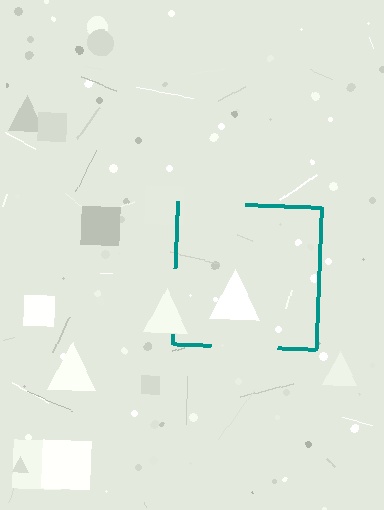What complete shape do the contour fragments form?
The contour fragments form a square.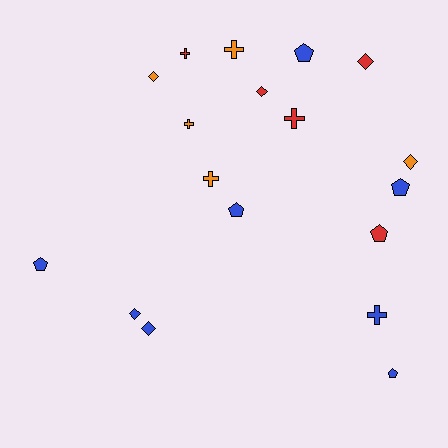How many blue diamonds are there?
There are 2 blue diamonds.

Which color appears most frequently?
Blue, with 8 objects.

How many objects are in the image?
There are 18 objects.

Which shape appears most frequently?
Pentagon, with 6 objects.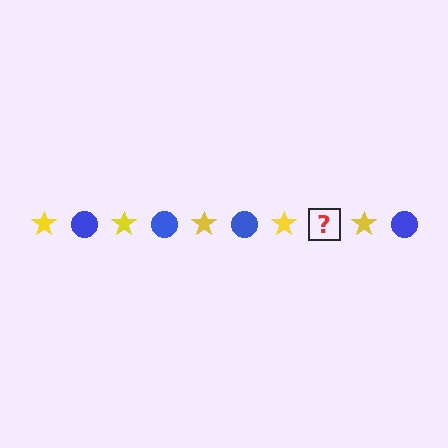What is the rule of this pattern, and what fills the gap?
The rule is that the pattern alternates between yellow star and blue circle. The gap should be filled with a blue circle.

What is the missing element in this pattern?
The missing element is a blue circle.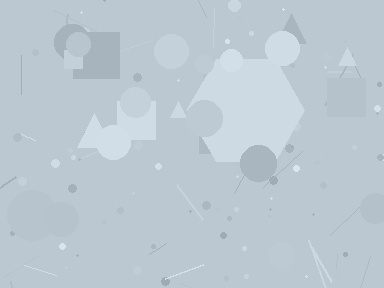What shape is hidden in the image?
A hexagon is hidden in the image.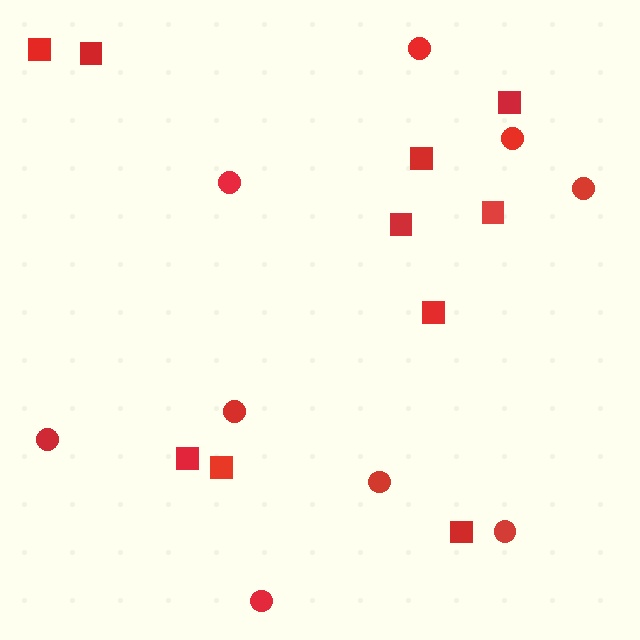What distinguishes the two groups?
There are 2 groups: one group of squares (10) and one group of circles (9).